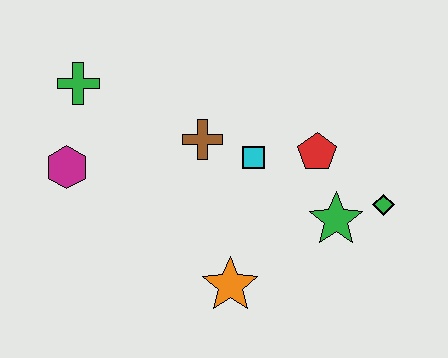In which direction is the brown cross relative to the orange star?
The brown cross is above the orange star.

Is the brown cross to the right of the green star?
No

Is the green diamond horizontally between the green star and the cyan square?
No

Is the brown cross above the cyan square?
Yes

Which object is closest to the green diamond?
The green star is closest to the green diamond.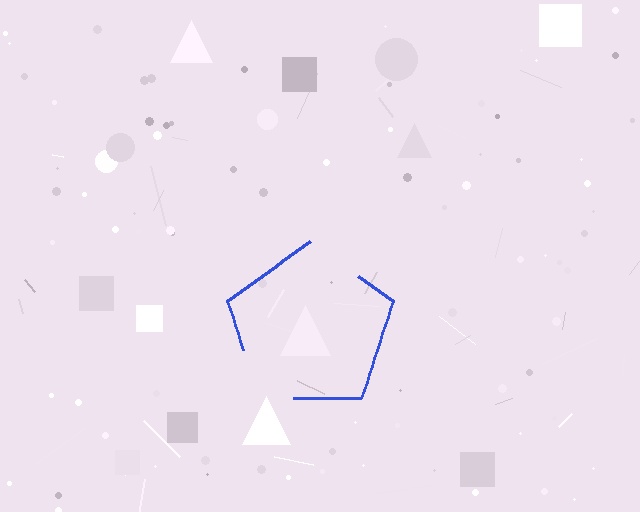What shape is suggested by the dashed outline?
The dashed outline suggests a pentagon.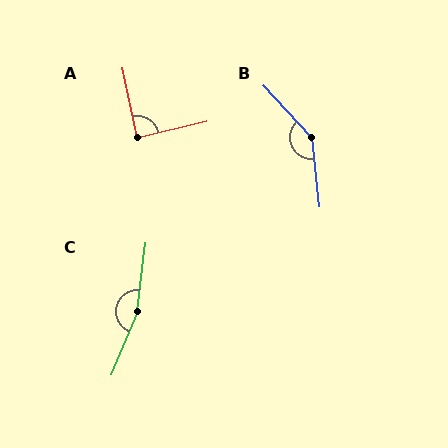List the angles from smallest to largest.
A (89°), B (143°), C (164°).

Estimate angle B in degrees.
Approximately 143 degrees.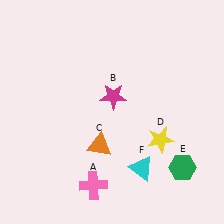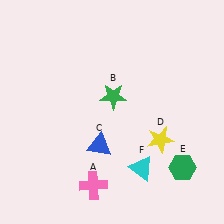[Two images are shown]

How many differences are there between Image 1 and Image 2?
There are 2 differences between the two images.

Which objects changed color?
B changed from magenta to green. C changed from orange to blue.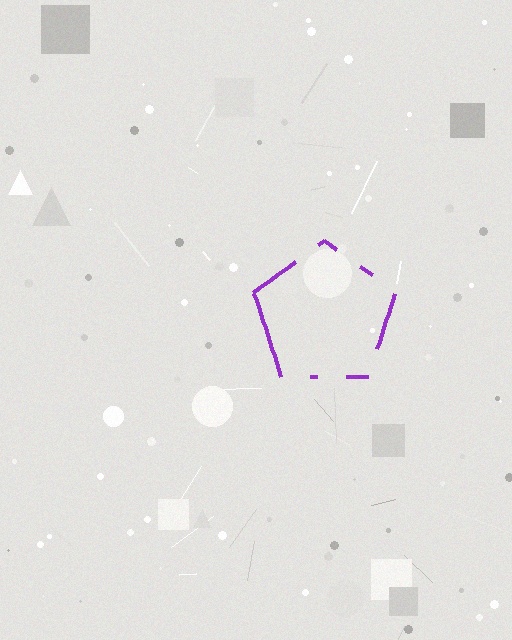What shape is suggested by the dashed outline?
The dashed outline suggests a pentagon.